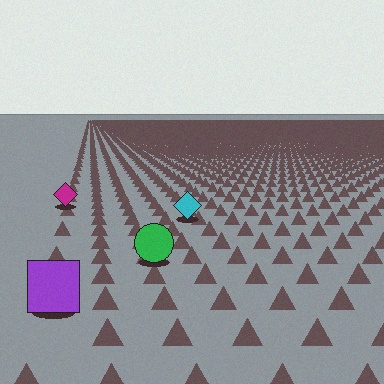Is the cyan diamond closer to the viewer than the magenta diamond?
Yes. The cyan diamond is closer — you can tell from the texture gradient: the ground texture is coarser near it.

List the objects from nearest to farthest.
From nearest to farthest: the purple square, the green circle, the cyan diamond, the magenta diamond.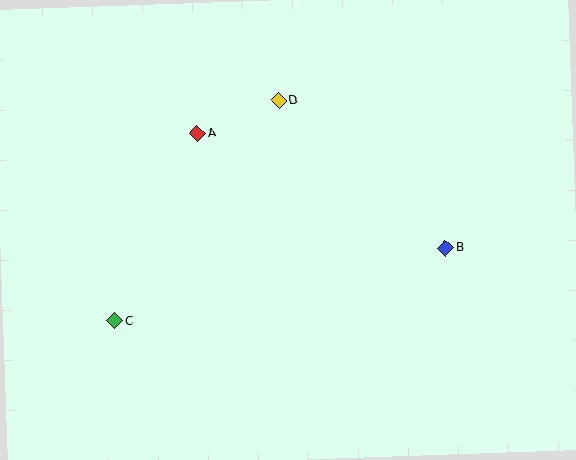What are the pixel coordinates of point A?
Point A is at (197, 133).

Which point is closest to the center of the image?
Point D at (278, 101) is closest to the center.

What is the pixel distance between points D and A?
The distance between D and A is 88 pixels.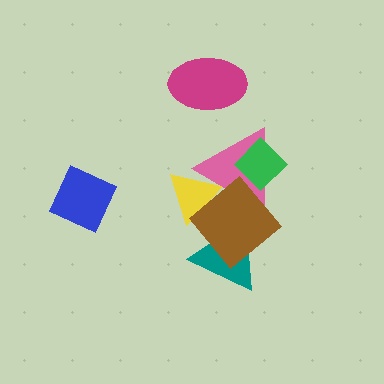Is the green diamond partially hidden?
Yes, it is partially covered by another shape.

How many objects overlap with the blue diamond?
0 objects overlap with the blue diamond.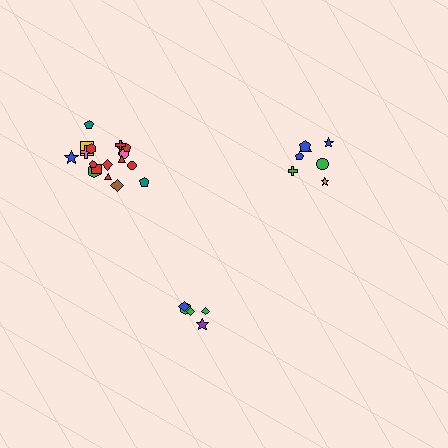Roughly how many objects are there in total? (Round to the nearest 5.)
Roughly 30 objects in total.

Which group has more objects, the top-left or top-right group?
The top-left group.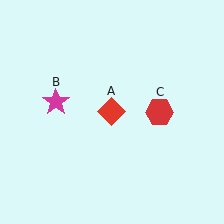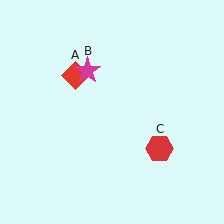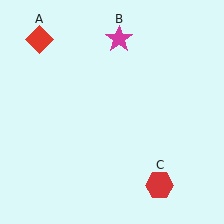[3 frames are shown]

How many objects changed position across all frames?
3 objects changed position: red diamond (object A), magenta star (object B), red hexagon (object C).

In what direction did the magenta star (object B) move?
The magenta star (object B) moved up and to the right.